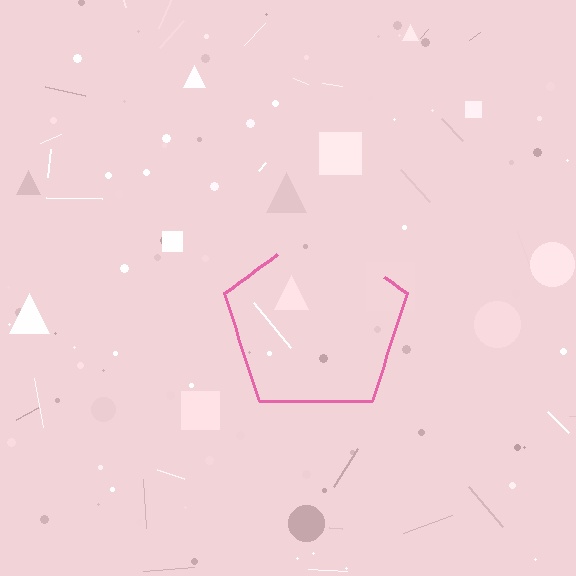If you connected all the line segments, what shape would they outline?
They would outline a pentagon.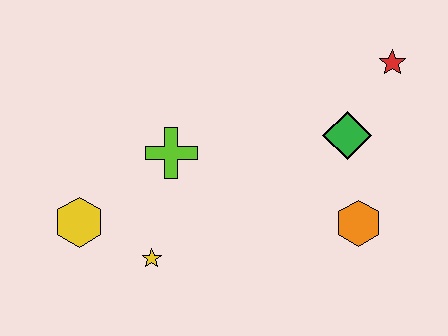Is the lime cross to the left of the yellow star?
No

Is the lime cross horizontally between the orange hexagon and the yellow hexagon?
Yes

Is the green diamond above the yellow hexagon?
Yes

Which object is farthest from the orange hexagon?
The yellow hexagon is farthest from the orange hexagon.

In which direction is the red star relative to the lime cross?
The red star is to the right of the lime cross.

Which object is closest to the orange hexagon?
The green diamond is closest to the orange hexagon.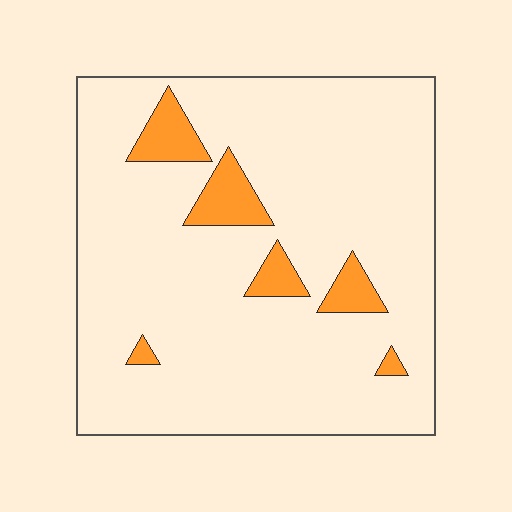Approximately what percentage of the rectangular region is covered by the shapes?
Approximately 10%.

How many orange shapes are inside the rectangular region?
6.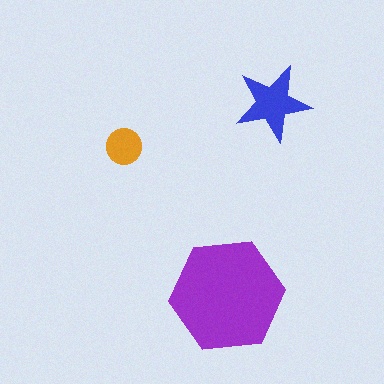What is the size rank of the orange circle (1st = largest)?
3rd.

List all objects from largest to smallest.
The purple hexagon, the blue star, the orange circle.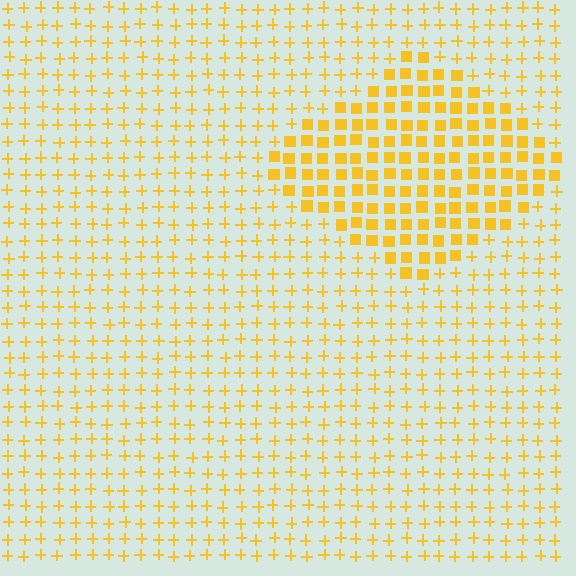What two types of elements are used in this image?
The image uses squares inside the diamond region and plus signs outside it.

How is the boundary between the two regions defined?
The boundary is defined by a change in element shape: squares inside vs. plus signs outside. All elements share the same color and spacing.